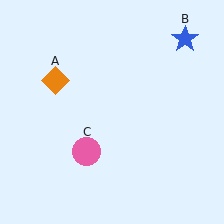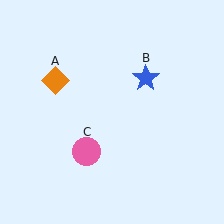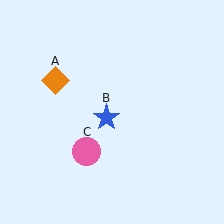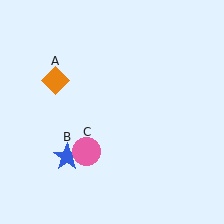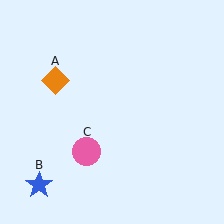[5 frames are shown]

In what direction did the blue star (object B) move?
The blue star (object B) moved down and to the left.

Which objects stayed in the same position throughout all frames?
Orange diamond (object A) and pink circle (object C) remained stationary.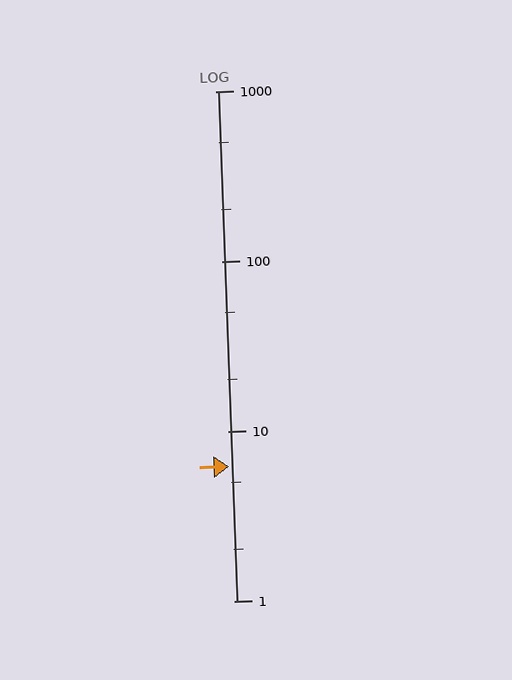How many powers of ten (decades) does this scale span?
The scale spans 3 decades, from 1 to 1000.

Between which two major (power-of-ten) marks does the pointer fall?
The pointer is between 1 and 10.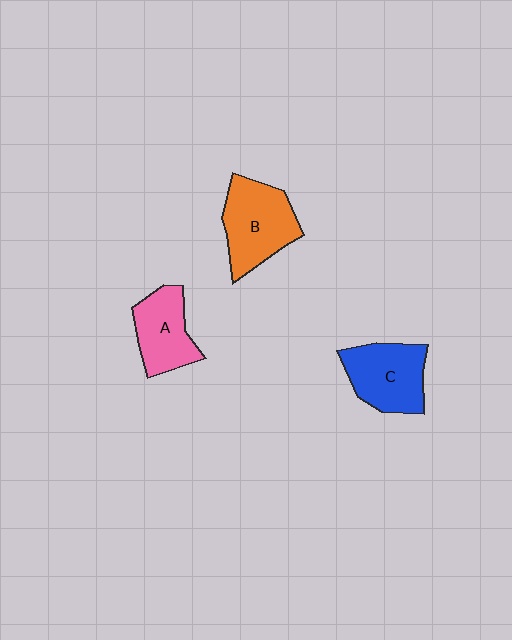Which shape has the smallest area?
Shape A (pink).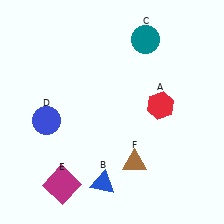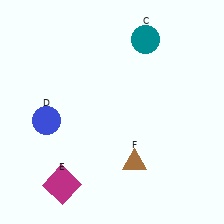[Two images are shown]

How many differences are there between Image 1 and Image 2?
There are 2 differences between the two images.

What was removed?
The red hexagon (A), the blue triangle (B) were removed in Image 2.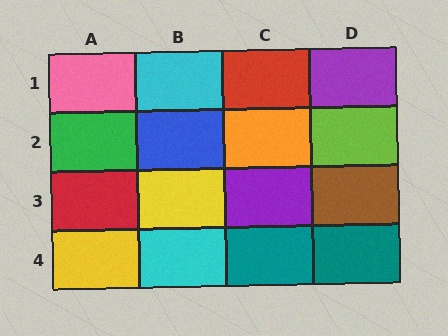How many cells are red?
2 cells are red.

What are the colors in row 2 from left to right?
Green, blue, orange, lime.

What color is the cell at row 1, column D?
Purple.